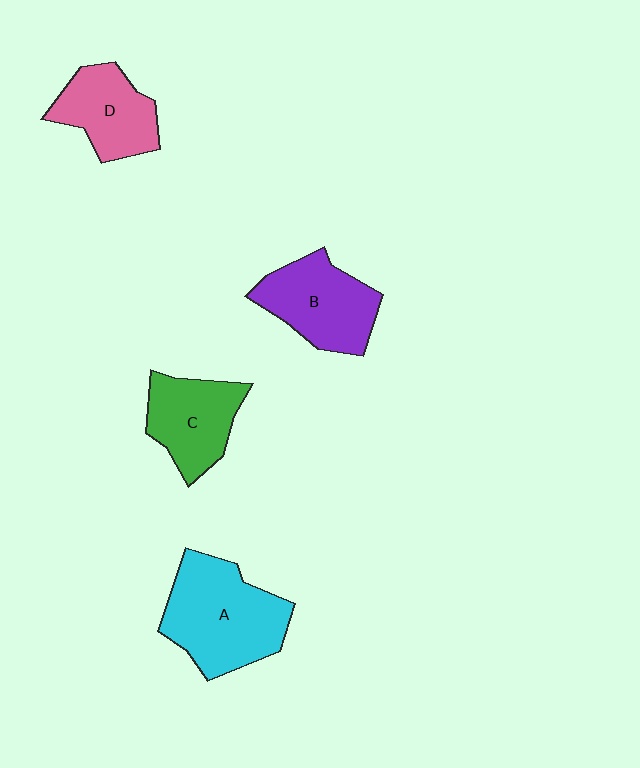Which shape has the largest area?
Shape A (cyan).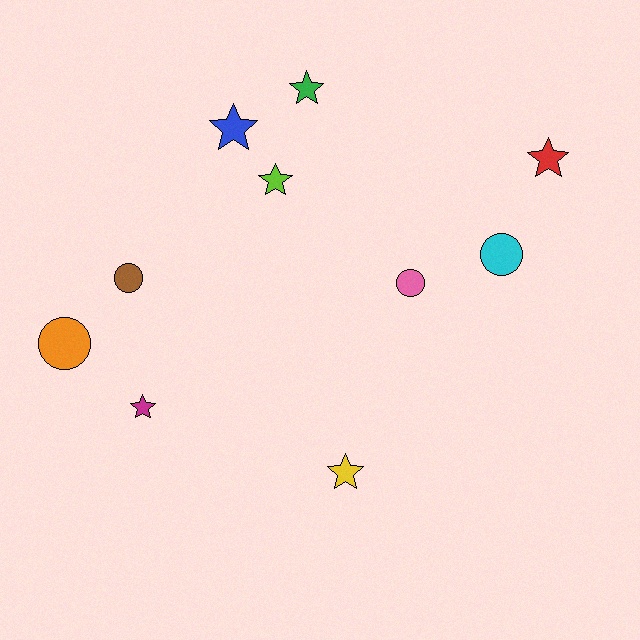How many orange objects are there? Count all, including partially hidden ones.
There is 1 orange object.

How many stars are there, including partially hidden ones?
There are 6 stars.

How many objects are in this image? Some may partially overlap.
There are 10 objects.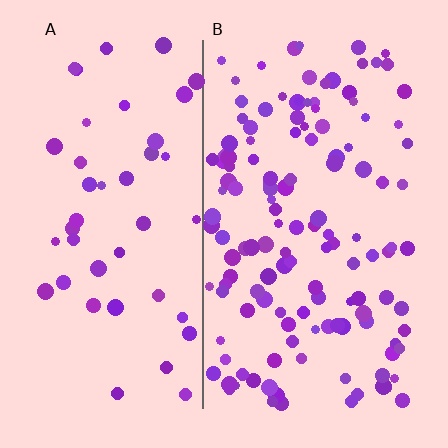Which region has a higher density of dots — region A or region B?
B (the right).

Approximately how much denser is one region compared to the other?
Approximately 3.0× — region B over region A.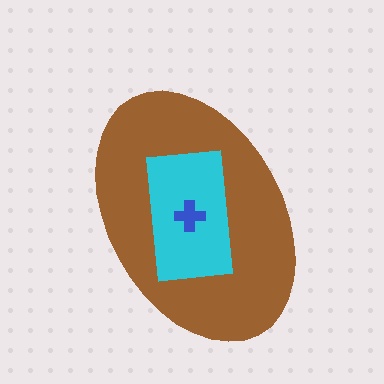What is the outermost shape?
The brown ellipse.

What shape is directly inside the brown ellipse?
The cyan rectangle.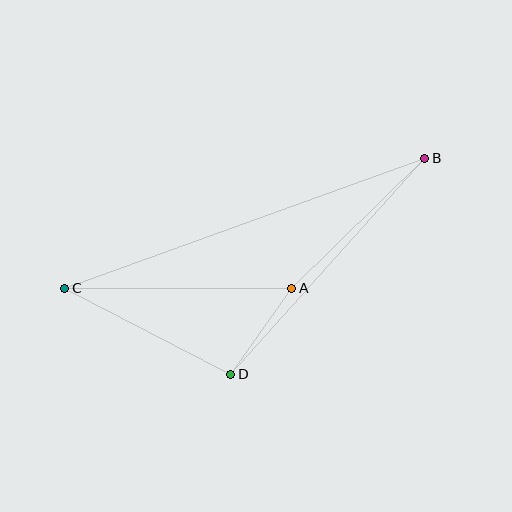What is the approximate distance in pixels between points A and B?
The distance between A and B is approximately 186 pixels.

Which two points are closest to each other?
Points A and D are closest to each other.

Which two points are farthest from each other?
Points B and C are farthest from each other.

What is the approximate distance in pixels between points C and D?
The distance between C and D is approximately 187 pixels.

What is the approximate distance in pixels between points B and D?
The distance between B and D is approximately 290 pixels.